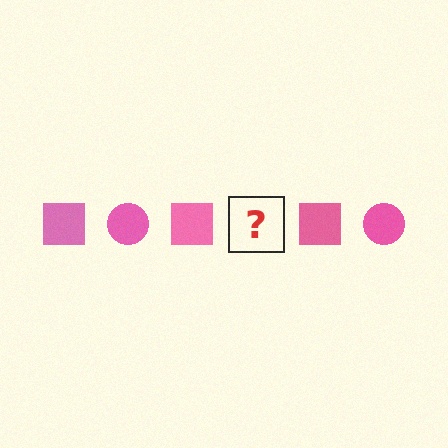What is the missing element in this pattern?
The missing element is a pink circle.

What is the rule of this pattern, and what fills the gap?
The rule is that the pattern cycles through square, circle shapes in pink. The gap should be filled with a pink circle.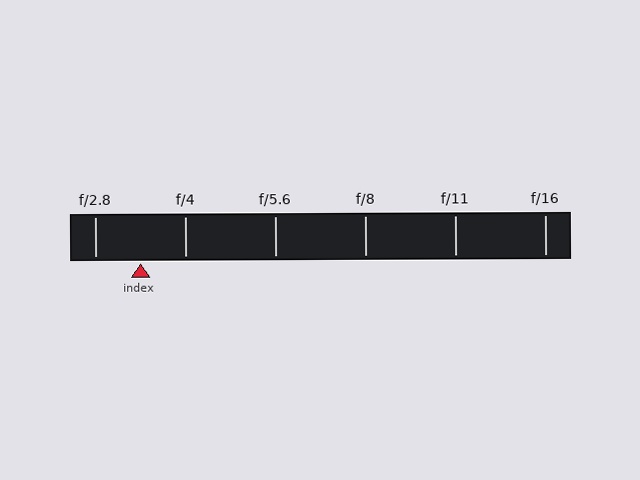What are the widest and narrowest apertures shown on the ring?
The widest aperture shown is f/2.8 and the narrowest is f/16.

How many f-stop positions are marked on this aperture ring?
There are 6 f-stop positions marked.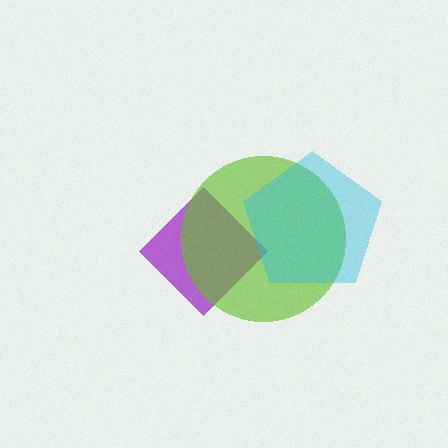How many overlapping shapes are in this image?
There are 3 overlapping shapes in the image.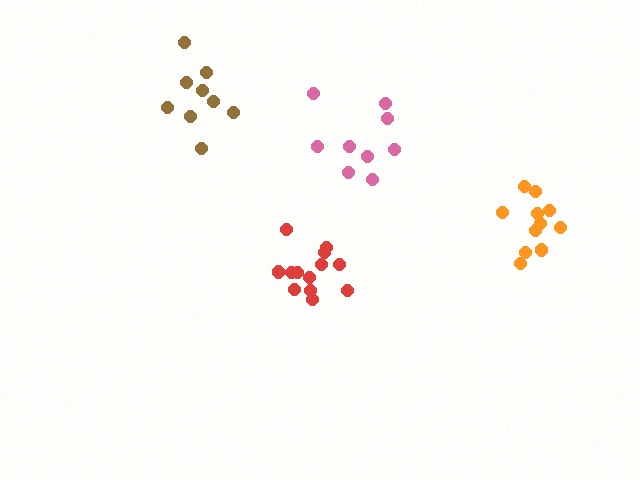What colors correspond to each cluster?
The clusters are colored: red, pink, brown, orange.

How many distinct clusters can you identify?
There are 4 distinct clusters.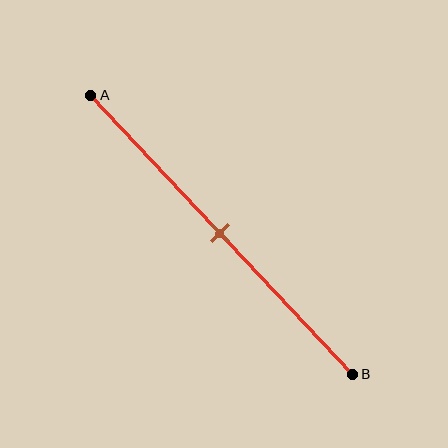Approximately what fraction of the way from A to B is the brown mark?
The brown mark is approximately 50% of the way from A to B.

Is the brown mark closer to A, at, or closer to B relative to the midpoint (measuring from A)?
The brown mark is approximately at the midpoint of segment AB.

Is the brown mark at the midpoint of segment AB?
Yes, the mark is approximately at the midpoint.